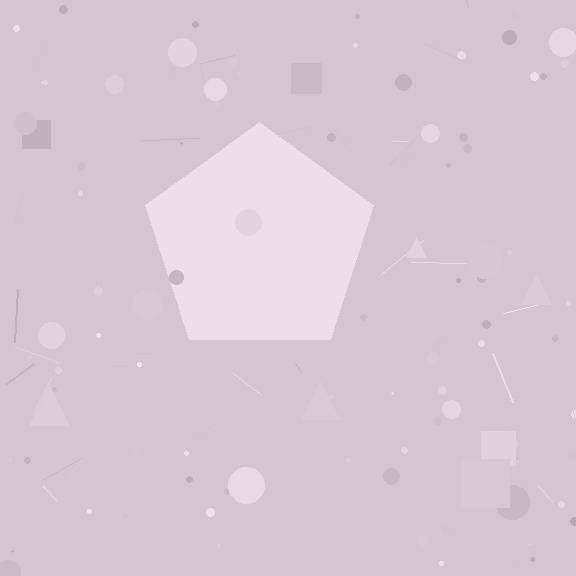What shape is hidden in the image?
A pentagon is hidden in the image.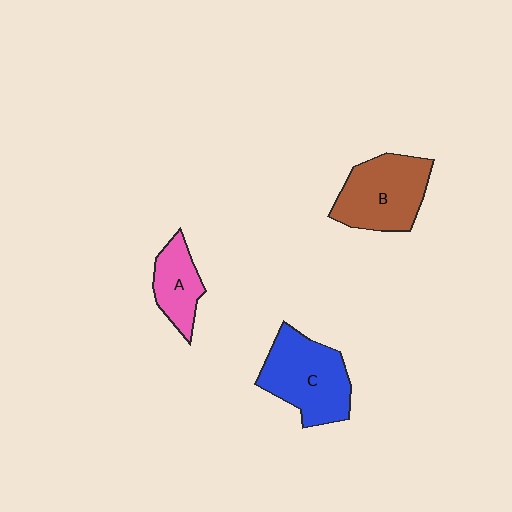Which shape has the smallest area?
Shape A (pink).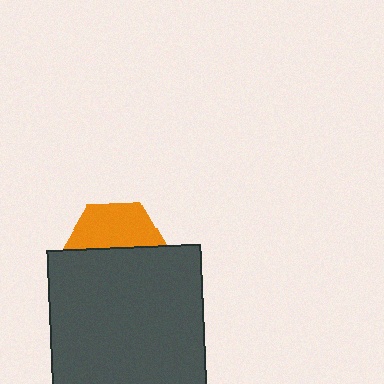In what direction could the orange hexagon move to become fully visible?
The orange hexagon could move up. That would shift it out from behind the dark gray square entirely.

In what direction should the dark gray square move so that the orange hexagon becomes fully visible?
The dark gray square should move down. That is the shortest direction to clear the overlap and leave the orange hexagon fully visible.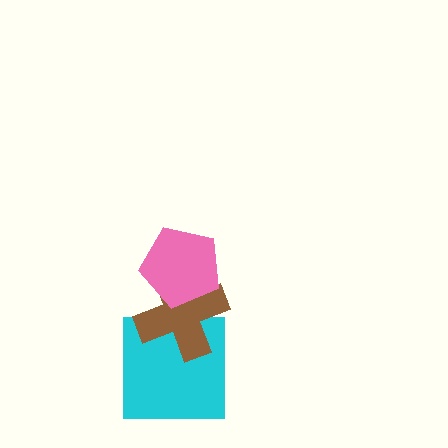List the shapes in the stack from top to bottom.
From top to bottom: the pink pentagon, the brown cross, the cyan square.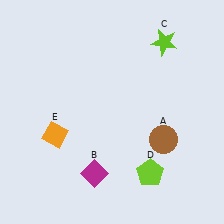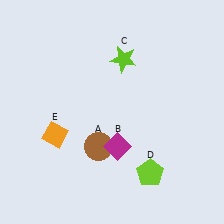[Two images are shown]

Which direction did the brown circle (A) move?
The brown circle (A) moved left.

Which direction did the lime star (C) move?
The lime star (C) moved left.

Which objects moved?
The objects that moved are: the brown circle (A), the magenta diamond (B), the lime star (C).